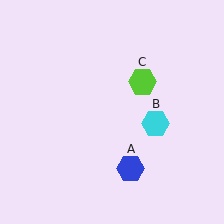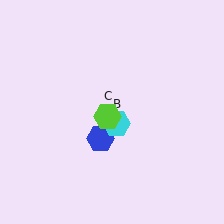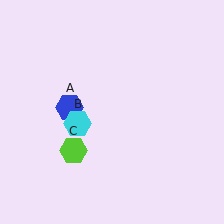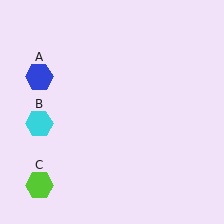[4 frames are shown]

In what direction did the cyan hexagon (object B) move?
The cyan hexagon (object B) moved left.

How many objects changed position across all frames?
3 objects changed position: blue hexagon (object A), cyan hexagon (object B), lime hexagon (object C).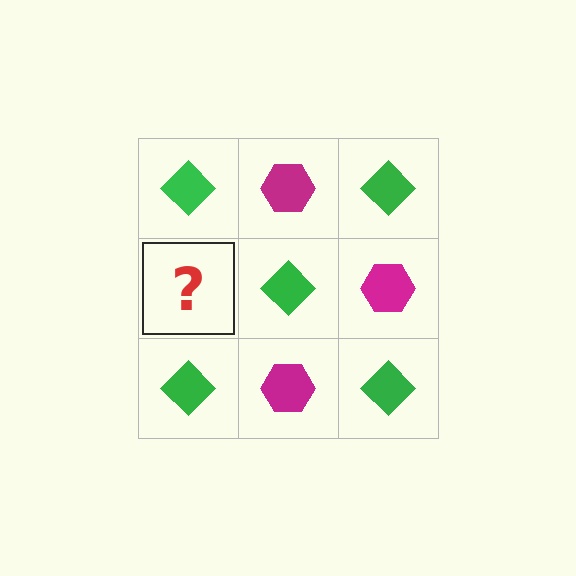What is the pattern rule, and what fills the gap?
The rule is that it alternates green diamond and magenta hexagon in a checkerboard pattern. The gap should be filled with a magenta hexagon.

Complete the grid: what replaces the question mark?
The question mark should be replaced with a magenta hexagon.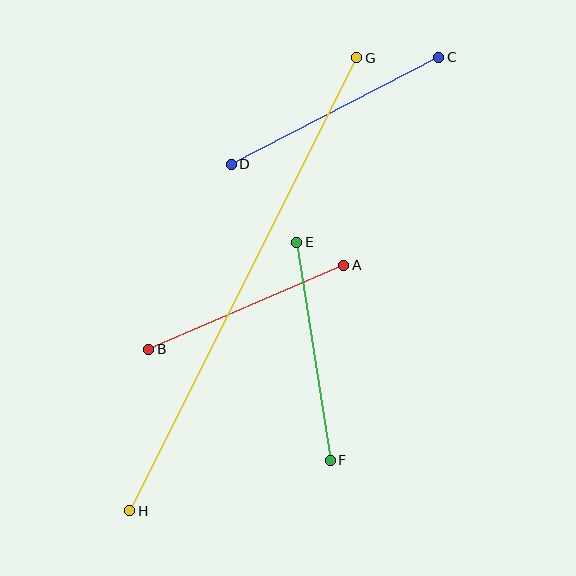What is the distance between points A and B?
The distance is approximately 212 pixels.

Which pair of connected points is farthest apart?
Points G and H are farthest apart.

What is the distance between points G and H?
The distance is approximately 507 pixels.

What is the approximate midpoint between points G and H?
The midpoint is at approximately (243, 284) pixels.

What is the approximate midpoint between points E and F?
The midpoint is at approximately (313, 351) pixels.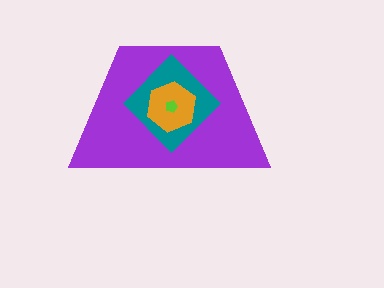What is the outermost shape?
The purple trapezoid.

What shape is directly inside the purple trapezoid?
The teal diamond.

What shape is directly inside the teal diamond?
The orange hexagon.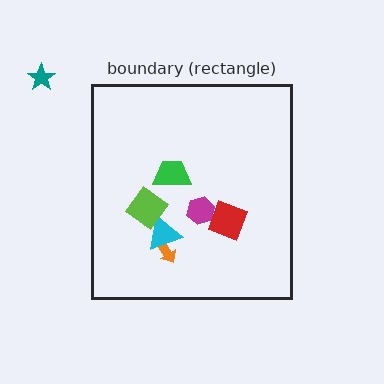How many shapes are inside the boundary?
6 inside, 1 outside.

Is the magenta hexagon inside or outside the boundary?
Inside.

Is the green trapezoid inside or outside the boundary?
Inside.